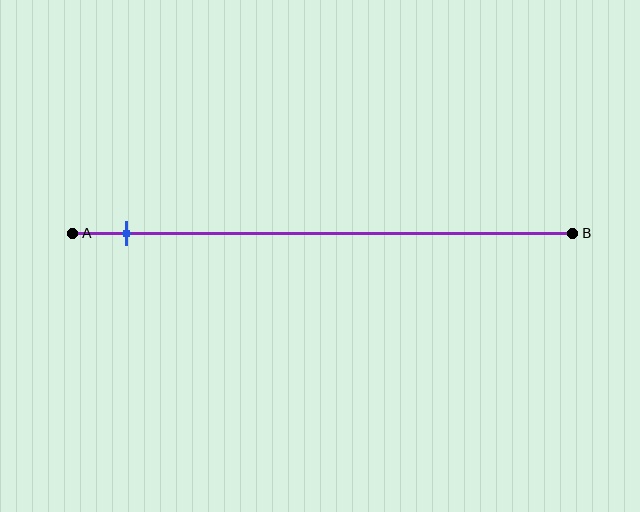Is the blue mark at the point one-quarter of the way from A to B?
No, the mark is at about 10% from A, not at the 25% one-quarter point.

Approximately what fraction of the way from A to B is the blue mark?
The blue mark is approximately 10% of the way from A to B.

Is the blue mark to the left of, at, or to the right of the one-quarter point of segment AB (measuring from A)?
The blue mark is to the left of the one-quarter point of segment AB.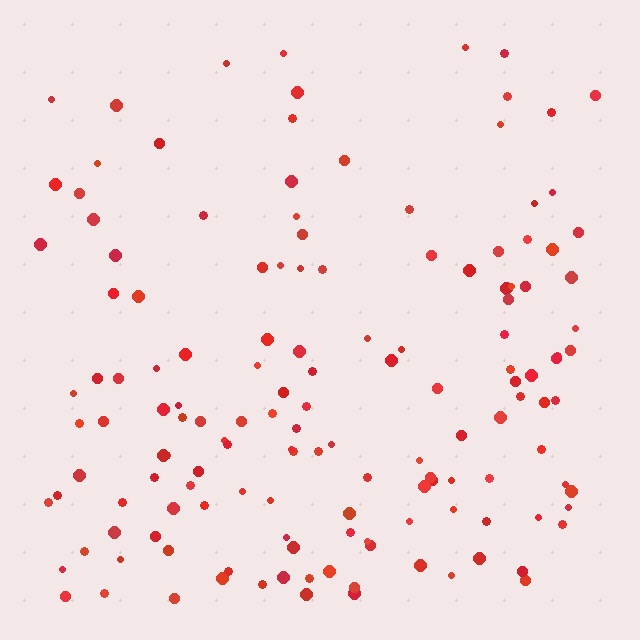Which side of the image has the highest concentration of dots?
The bottom.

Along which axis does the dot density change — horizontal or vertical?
Vertical.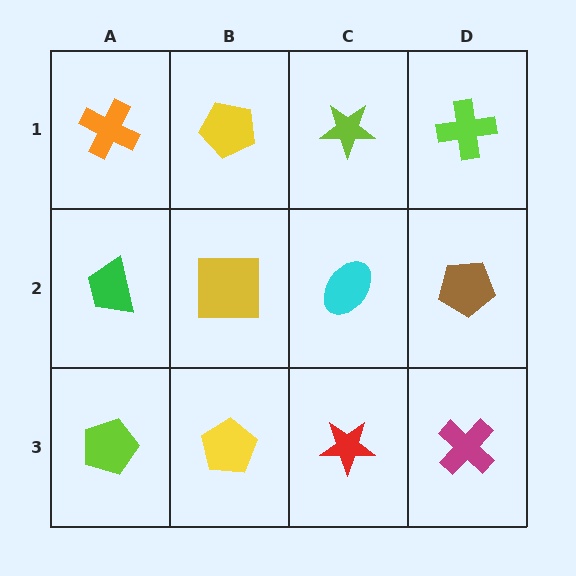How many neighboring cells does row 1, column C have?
3.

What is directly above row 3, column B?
A yellow square.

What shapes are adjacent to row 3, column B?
A yellow square (row 2, column B), a lime pentagon (row 3, column A), a red star (row 3, column C).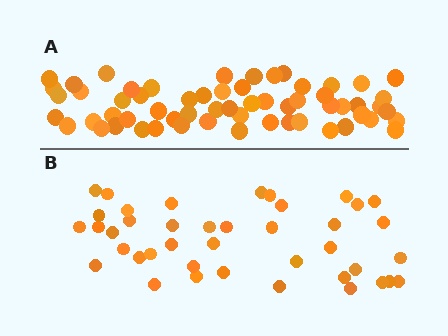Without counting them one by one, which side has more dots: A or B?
Region A (the top region) has more dots.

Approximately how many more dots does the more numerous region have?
Region A has approximately 20 more dots than region B.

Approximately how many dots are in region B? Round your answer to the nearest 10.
About 40 dots. (The exact count is 41, which rounds to 40.)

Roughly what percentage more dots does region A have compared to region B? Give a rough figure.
About 45% more.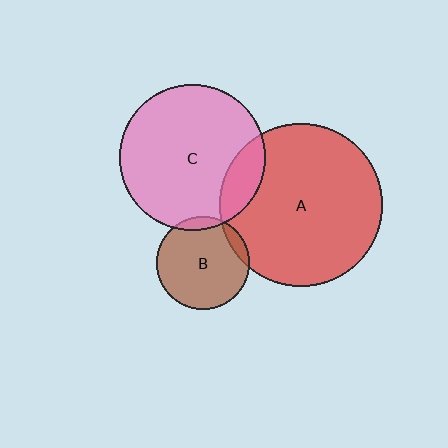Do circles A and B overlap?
Yes.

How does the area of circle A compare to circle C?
Approximately 1.2 times.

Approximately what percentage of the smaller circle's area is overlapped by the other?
Approximately 10%.